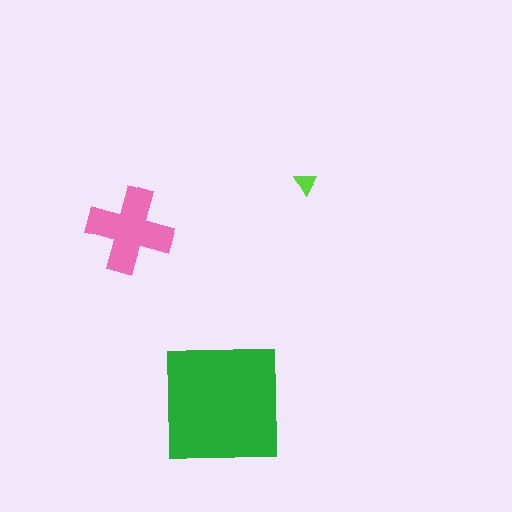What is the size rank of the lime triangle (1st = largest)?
3rd.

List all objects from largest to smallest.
The green square, the pink cross, the lime triangle.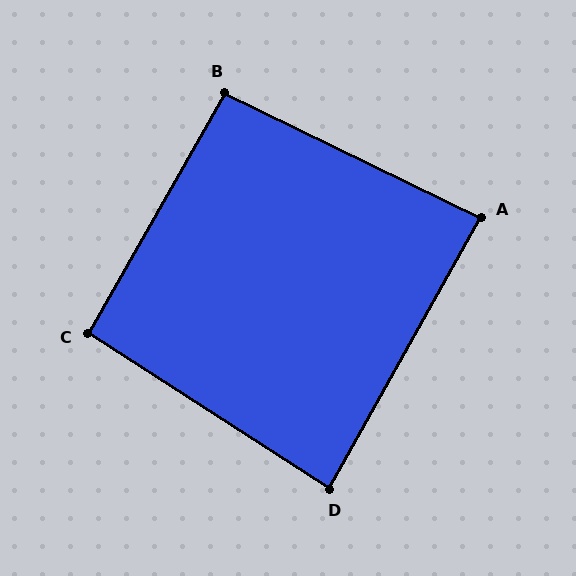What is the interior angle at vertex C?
Approximately 93 degrees (approximately right).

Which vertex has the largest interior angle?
B, at approximately 94 degrees.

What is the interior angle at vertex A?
Approximately 87 degrees (approximately right).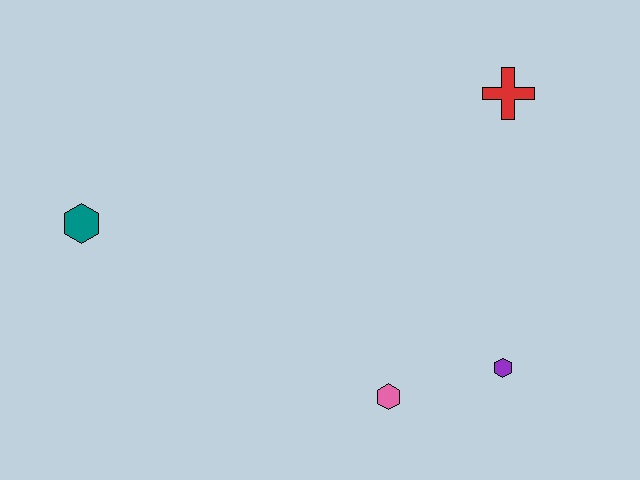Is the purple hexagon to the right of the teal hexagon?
Yes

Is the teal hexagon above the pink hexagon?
Yes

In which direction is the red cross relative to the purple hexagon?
The red cross is above the purple hexagon.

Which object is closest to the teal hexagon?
The pink hexagon is closest to the teal hexagon.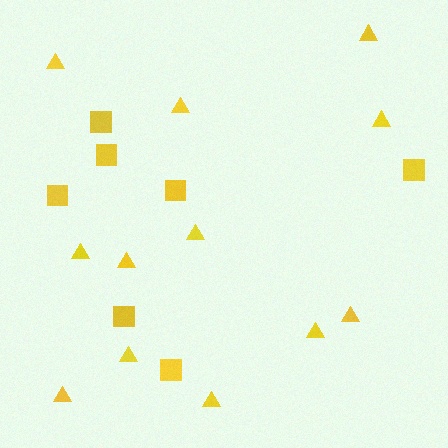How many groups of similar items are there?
There are 2 groups: one group of triangles (12) and one group of squares (7).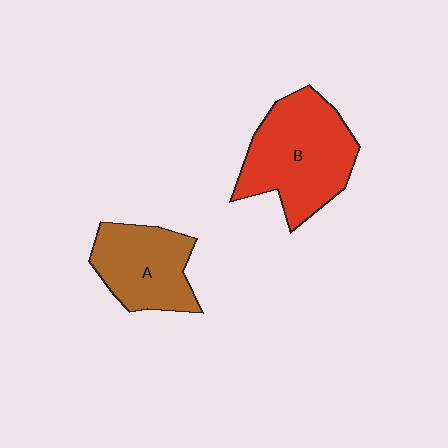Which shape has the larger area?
Shape B (red).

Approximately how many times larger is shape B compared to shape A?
Approximately 1.4 times.